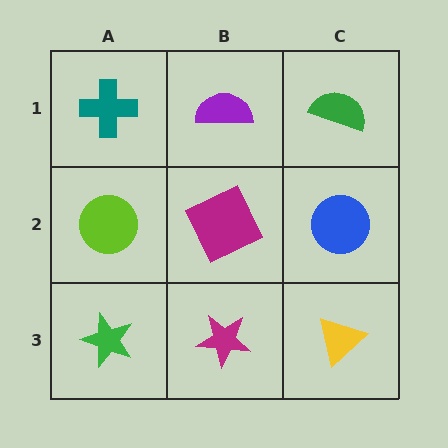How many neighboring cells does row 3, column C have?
2.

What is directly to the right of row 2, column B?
A blue circle.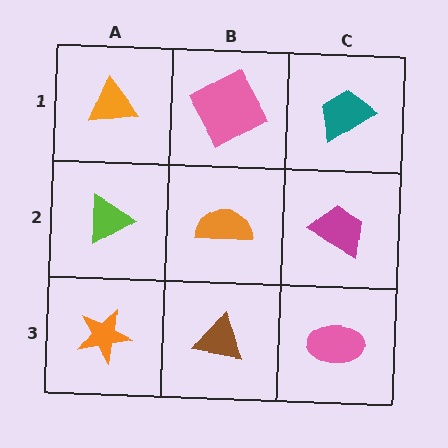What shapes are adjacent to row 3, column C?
A magenta trapezoid (row 2, column C), a brown triangle (row 3, column B).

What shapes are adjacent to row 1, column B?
An orange semicircle (row 2, column B), an orange triangle (row 1, column A), a teal trapezoid (row 1, column C).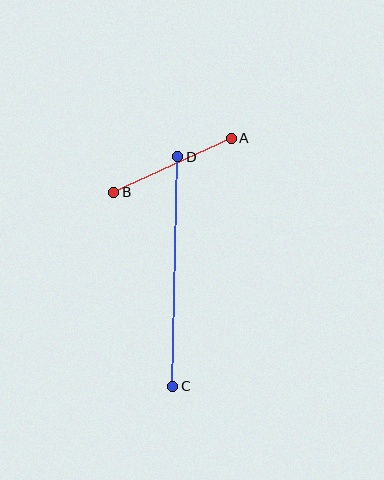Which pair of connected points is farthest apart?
Points C and D are farthest apart.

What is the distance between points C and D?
The distance is approximately 229 pixels.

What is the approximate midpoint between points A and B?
The midpoint is at approximately (172, 165) pixels.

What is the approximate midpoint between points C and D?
The midpoint is at approximately (175, 272) pixels.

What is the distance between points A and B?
The distance is approximately 129 pixels.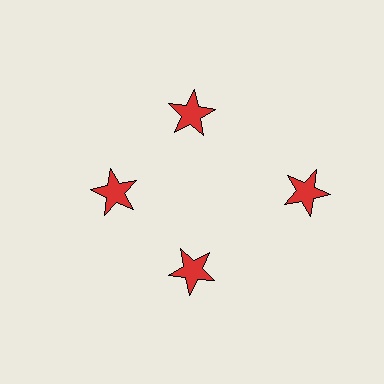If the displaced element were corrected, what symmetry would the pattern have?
It would have 4-fold rotational symmetry — the pattern would map onto itself every 90 degrees.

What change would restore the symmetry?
The symmetry would be restored by moving it inward, back onto the ring so that all 4 stars sit at equal angles and equal distance from the center.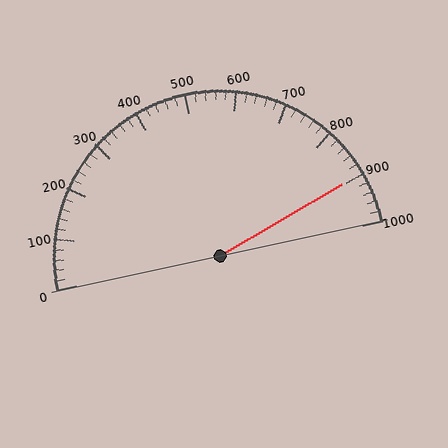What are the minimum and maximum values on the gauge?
The gauge ranges from 0 to 1000.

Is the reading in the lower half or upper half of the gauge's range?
The reading is in the upper half of the range (0 to 1000).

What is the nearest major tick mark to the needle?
The nearest major tick mark is 900.